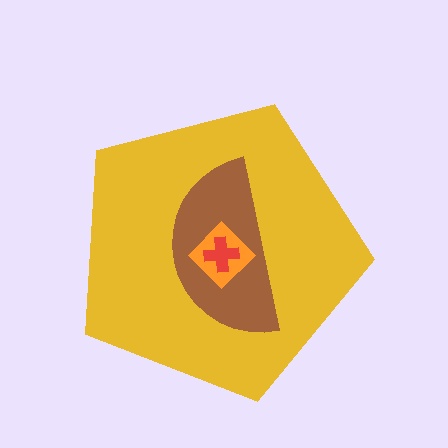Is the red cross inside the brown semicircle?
Yes.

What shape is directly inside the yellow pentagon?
The brown semicircle.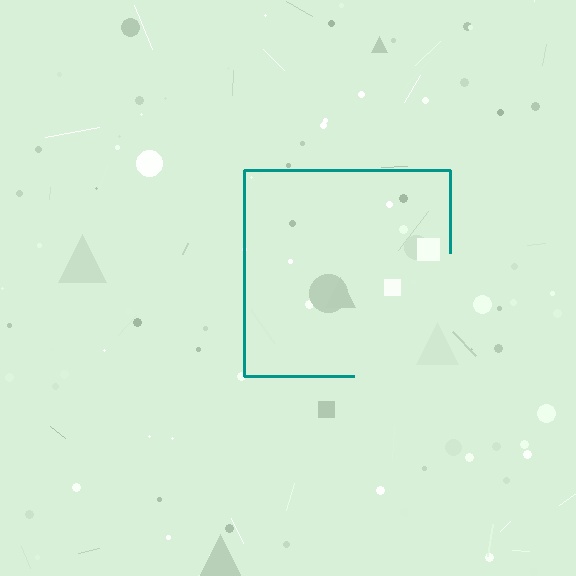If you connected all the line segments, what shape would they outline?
They would outline a square.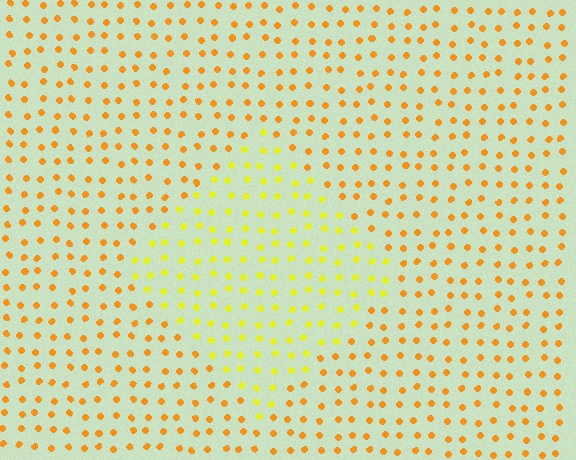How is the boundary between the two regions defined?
The boundary is defined purely by a slight shift in hue (about 31 degrees). Spacing, size, and orientation are identical on both sides.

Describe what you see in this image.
The image is filled with small orange elements in a uniform arrangement. A diamond-shaped region is visible where the elements are tinted to a slightly different hue, forming a subtle color boundary.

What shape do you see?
I see a diamond.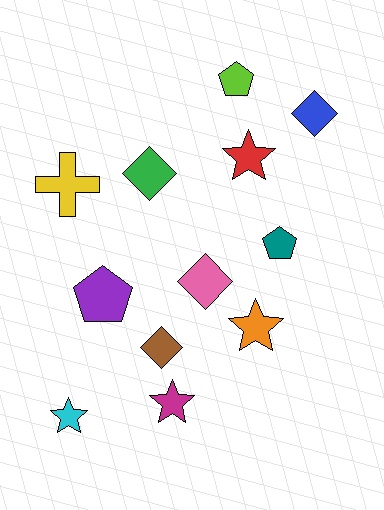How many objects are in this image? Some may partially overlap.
There are 12 objects.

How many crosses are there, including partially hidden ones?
There is 1 cross.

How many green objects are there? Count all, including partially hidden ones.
There is 1 green object.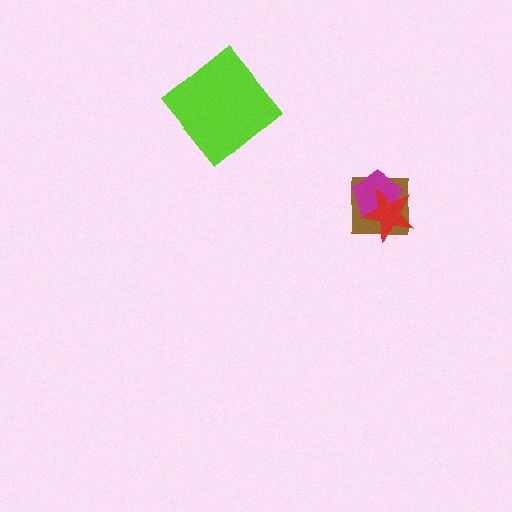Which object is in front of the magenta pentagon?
The red star is in front of the magenta pentagon.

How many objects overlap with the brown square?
2 objects overlap with the brown square.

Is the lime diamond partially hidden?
No, no other shape covers it.